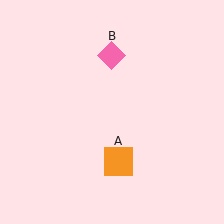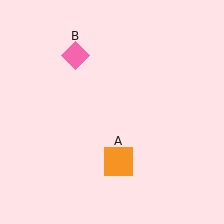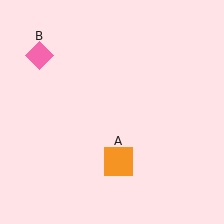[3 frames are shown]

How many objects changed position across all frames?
1 object changed position: pink diamond (object B).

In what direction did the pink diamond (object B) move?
The pink diamond (object B) moved left.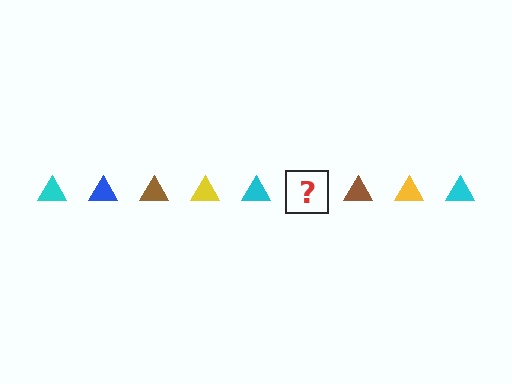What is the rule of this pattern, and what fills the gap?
The rule is that the pattern cycles through cyan, blue, brown, yellow triangles. The gap should be filled with a blue triangle.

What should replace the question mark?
The question mark should be replaced with a blue triangle.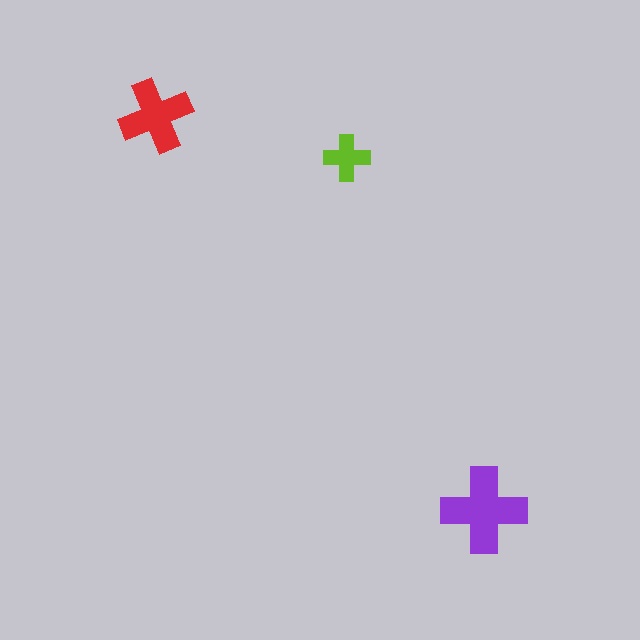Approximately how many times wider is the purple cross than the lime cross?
About 2 times wider.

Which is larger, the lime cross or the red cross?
The red one.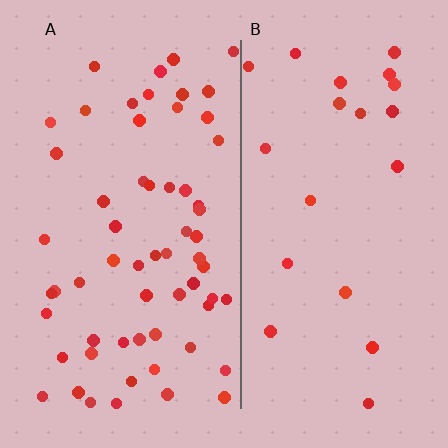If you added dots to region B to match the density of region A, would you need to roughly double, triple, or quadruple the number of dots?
Approximately triple.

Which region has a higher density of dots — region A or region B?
A (the left).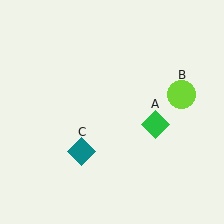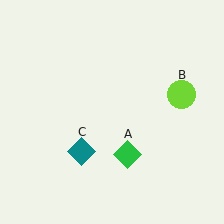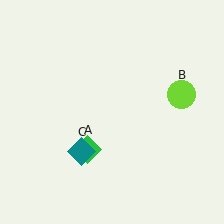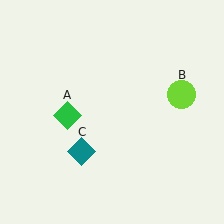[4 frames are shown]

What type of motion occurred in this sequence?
The green diamond (object A) rotated clockwise around the center of the scene.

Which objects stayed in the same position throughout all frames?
Lime circle (object B) and teal diamond (object C) remained stationary.